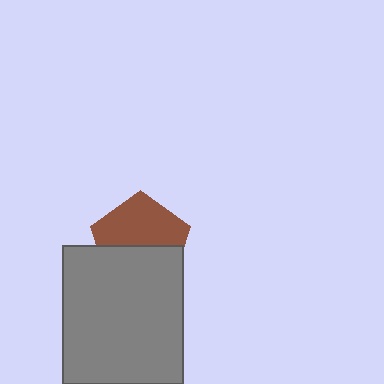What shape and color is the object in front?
The object in front is a gray rectangle.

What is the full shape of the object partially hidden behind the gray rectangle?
The partially hidden object is a brown pentagon.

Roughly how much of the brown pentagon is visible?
About half of it is visible (roughly 54%).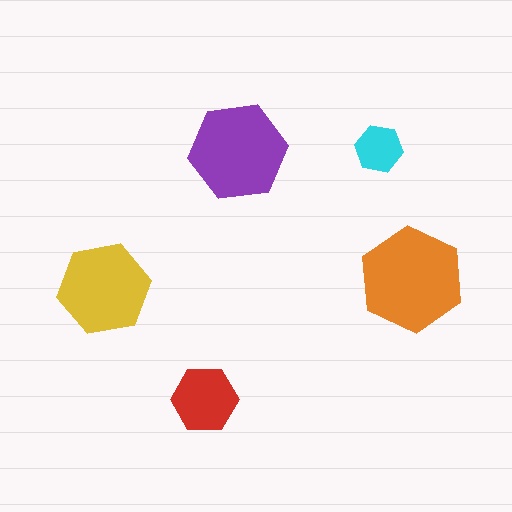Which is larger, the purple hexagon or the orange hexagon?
The orange one.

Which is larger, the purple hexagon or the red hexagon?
The purple one.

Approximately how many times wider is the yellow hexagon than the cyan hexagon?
About 2 times wider.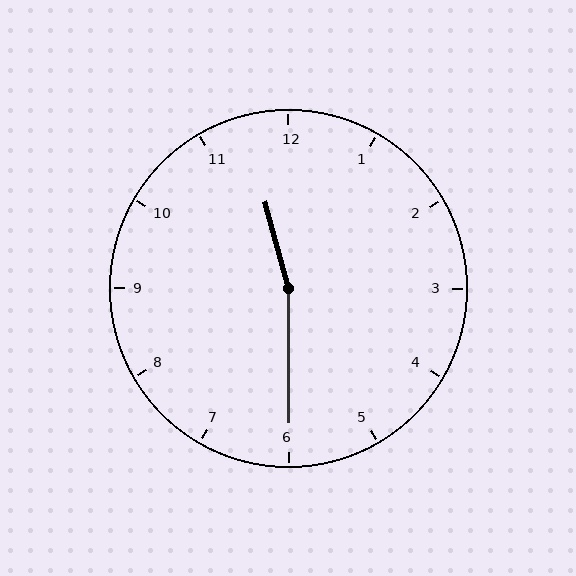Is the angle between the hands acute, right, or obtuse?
It is obtuse.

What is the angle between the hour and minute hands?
Approximately 165 degrees.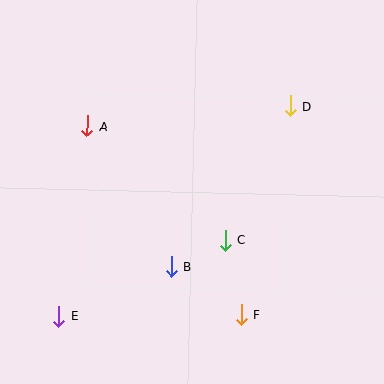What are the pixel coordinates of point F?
Point F is at (241, 314).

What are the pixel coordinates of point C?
Point C is at (225, 240).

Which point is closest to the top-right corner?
Point D is closest to the top-right corner.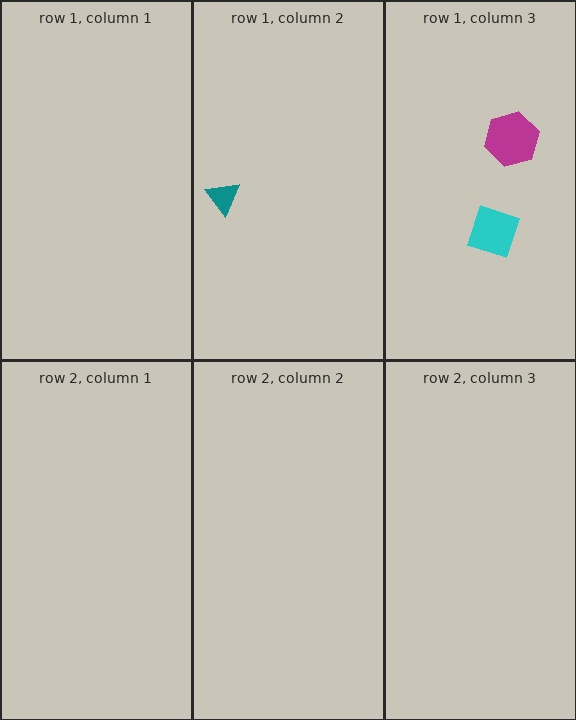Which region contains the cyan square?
The row 1, column 3 region.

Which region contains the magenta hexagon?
The row 1, column 3 region.